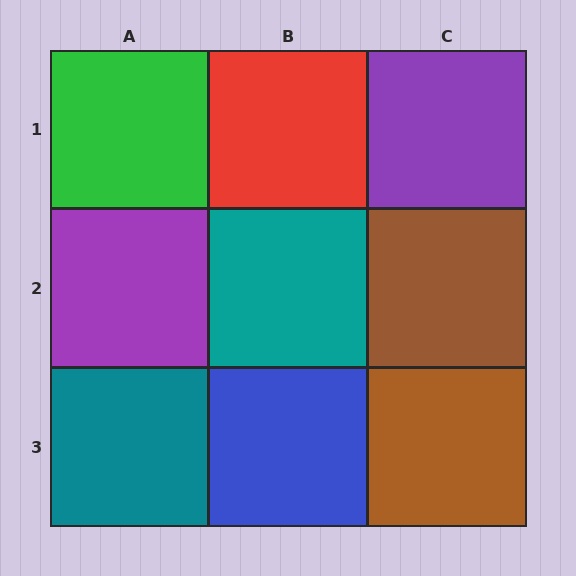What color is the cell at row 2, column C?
Brown.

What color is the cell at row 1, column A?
Green.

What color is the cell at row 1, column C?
Purple.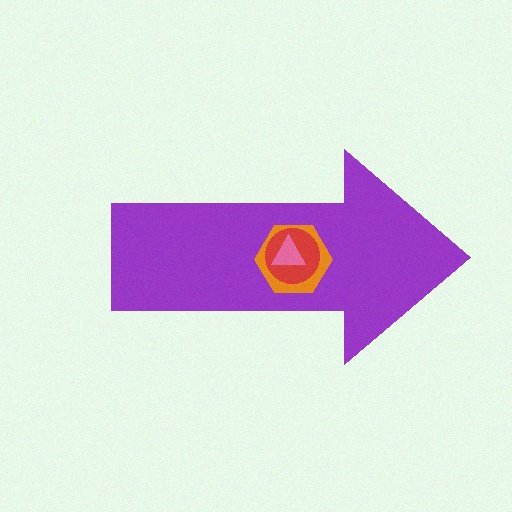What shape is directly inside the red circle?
The pink triangle.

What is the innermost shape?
The pink triangle.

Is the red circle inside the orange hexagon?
Yes.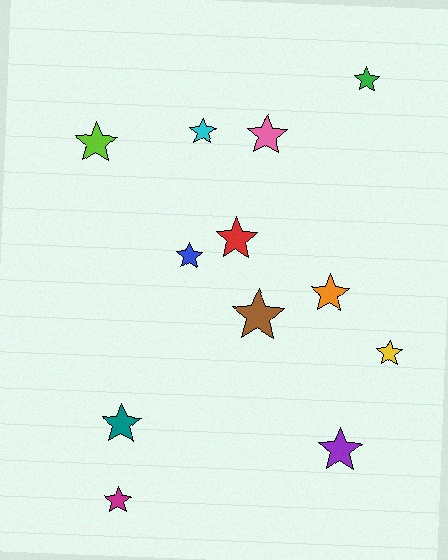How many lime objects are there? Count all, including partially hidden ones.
There is 1 lime object.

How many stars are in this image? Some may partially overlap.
There are 12 stars.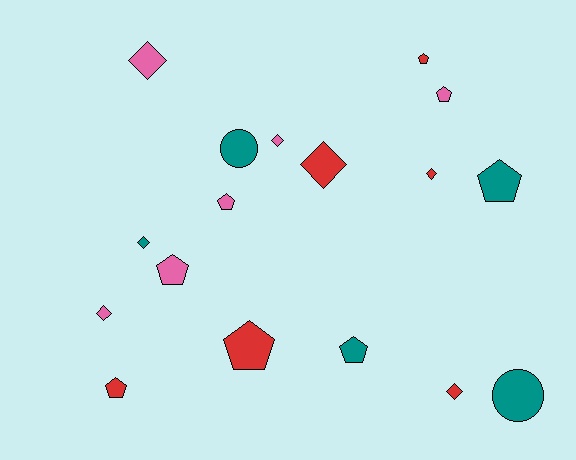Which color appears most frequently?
Red, with 6 objects.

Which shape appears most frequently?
Pentagon, with 8 objects.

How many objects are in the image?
There are 17 objects.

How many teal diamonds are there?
There is 1 teal diamond.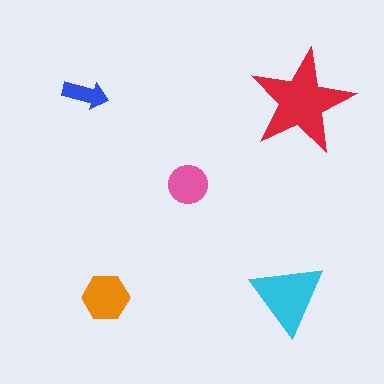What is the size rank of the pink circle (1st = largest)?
4th.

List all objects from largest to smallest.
The red star, the cyan triangle, the orange hexagon, the pink circle, the blue arrow.